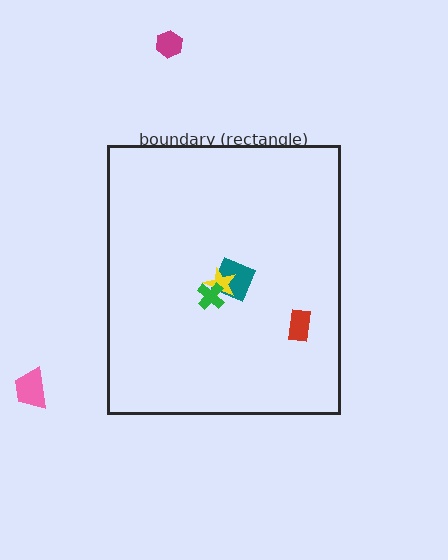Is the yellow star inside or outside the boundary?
Inside.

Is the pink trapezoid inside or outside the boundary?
Outside.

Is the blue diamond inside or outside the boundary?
Inside.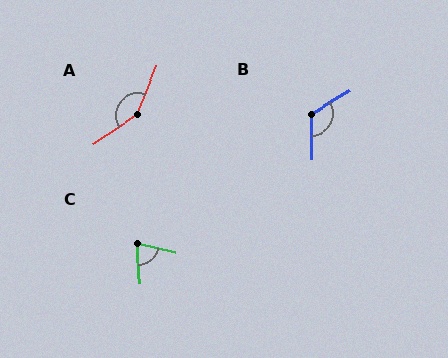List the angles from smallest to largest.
C (75°), B (120°), A (147°).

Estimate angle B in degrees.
Approximately 120 degrees.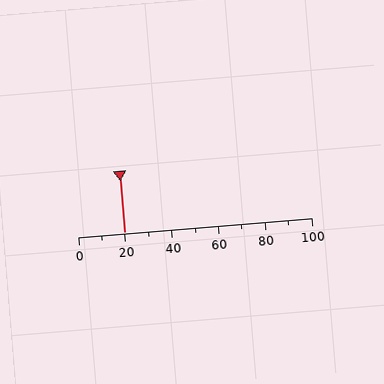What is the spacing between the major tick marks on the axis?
The major ticks are spaced 20 apart.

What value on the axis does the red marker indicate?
The marker indicates approximately 20.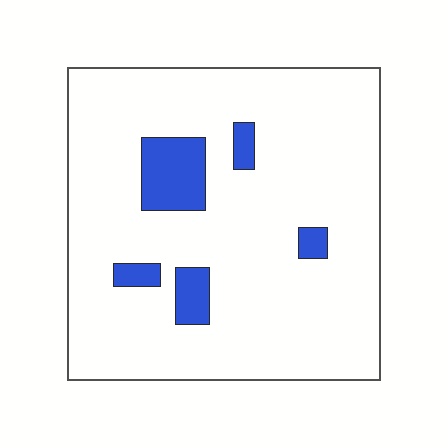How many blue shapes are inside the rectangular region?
5.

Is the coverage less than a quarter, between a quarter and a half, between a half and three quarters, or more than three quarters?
Less than a quarter.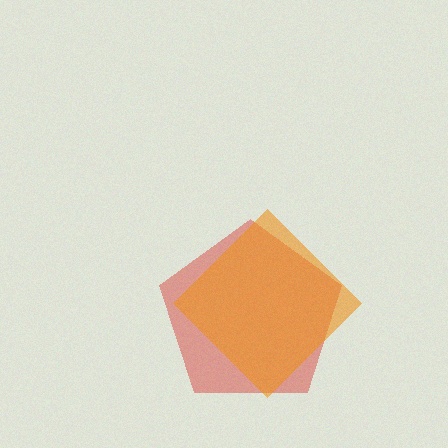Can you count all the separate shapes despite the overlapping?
Yes, there are 2 separate shapes.